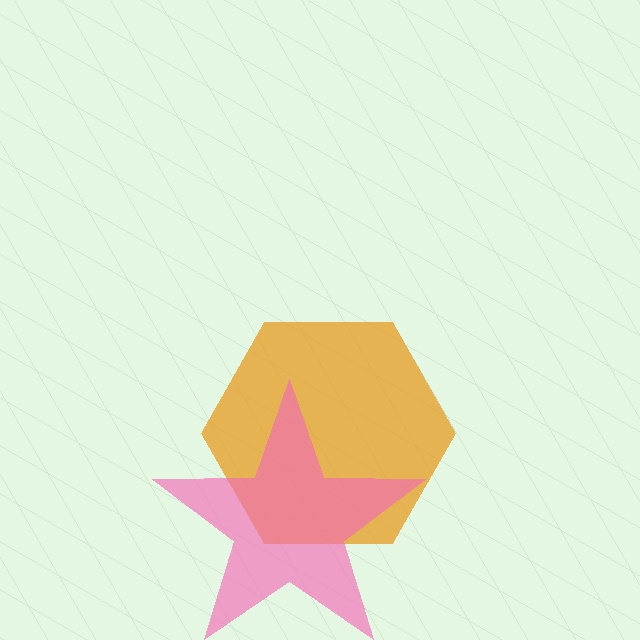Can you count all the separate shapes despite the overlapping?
Yes, there are 2 separate shapes.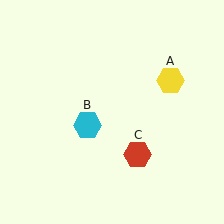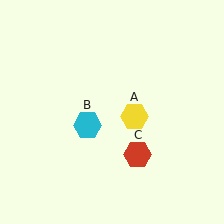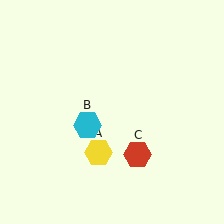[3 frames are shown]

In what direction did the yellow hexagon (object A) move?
The yellow hexagon (object A) moved down and to the left.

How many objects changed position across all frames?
1 object changed position: yellow hexagon (object A).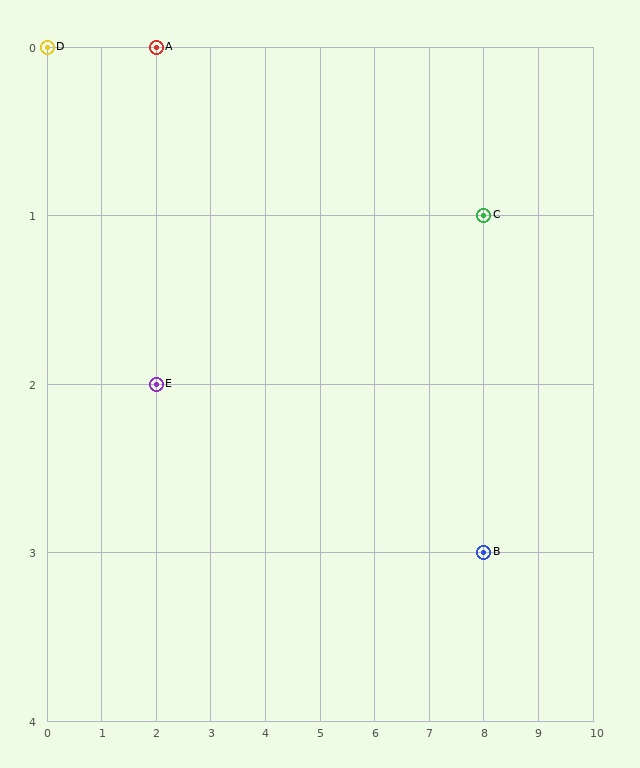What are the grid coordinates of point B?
Point B is at grid coordinates (8, 3).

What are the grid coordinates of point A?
Point A is at grid coordinates (2, 0).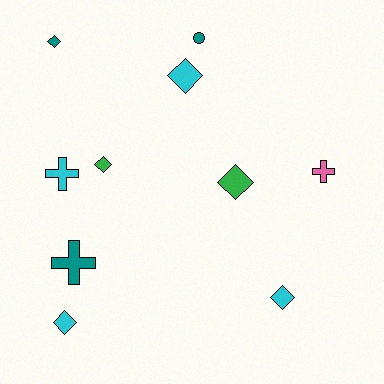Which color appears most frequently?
Cyan, with 4 objects.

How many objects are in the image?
There are 10 objects.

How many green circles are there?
There are no green circles.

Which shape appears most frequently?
Diamond, with 6 objects.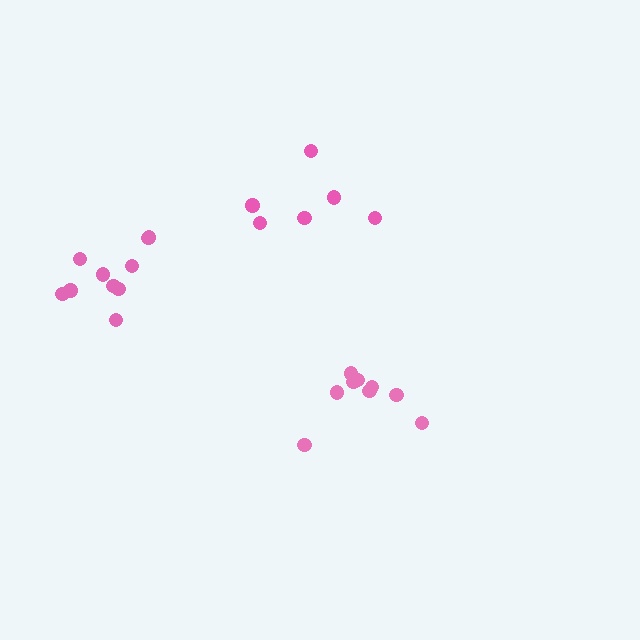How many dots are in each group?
Group 1: 9 dots, Group 2: 6 dots, Group 3: 10 dots (25 total).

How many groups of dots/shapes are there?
There are 3 groups.